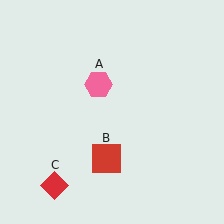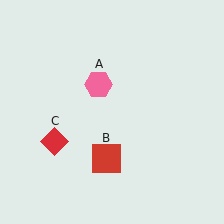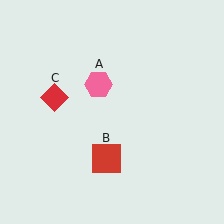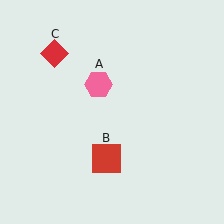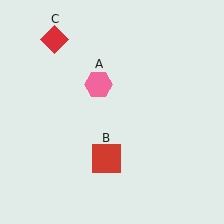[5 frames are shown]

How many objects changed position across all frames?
1 object changed position: red diamond (object C).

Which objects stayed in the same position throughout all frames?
Pink hexagon (object A) and red square (object B) remained stationary.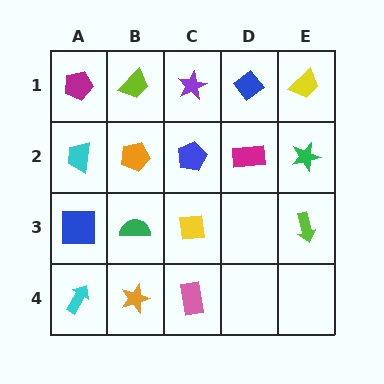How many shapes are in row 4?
3 shapes.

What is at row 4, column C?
A pink rectangle.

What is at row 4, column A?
A cyan arrow.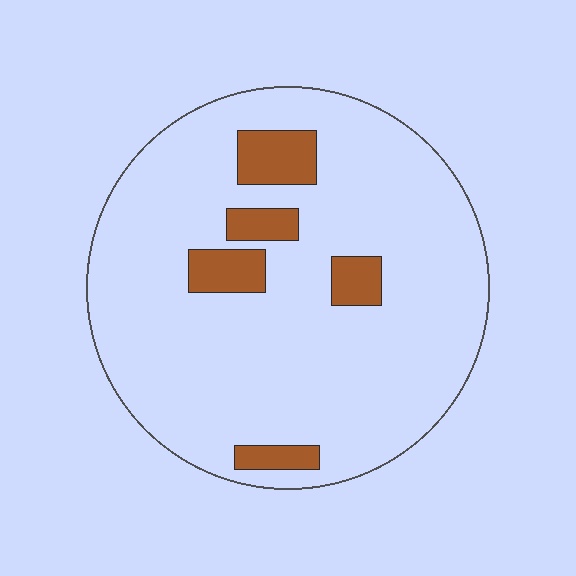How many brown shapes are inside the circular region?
5.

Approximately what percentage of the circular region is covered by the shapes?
Approximately 10%.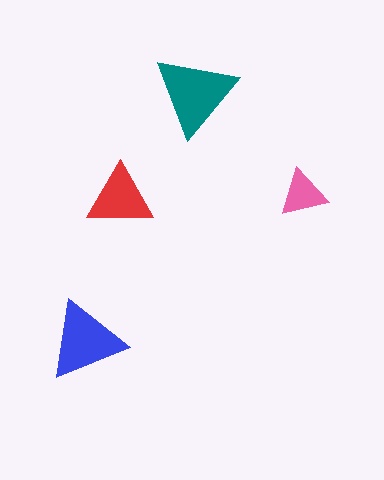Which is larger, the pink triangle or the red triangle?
The red one.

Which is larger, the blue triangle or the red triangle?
The blue one.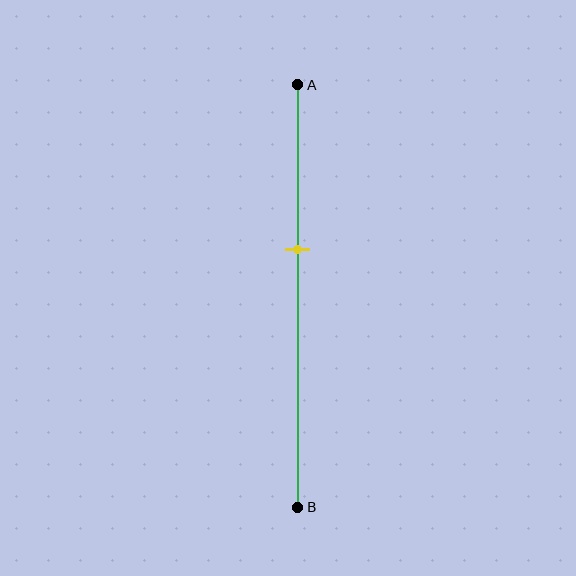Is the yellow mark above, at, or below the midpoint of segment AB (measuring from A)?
The yellow mark is above the midpoint of segment AB.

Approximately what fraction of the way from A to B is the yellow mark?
The yellow mark is approximately 40% of the way from A to B.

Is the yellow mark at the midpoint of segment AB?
No, the mark is at about 40% from A, not at the 50% midpoint.